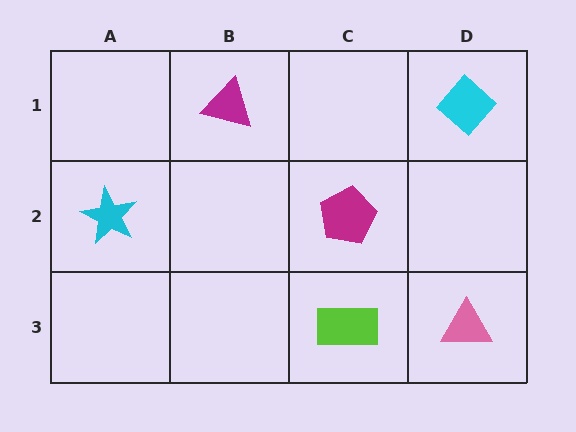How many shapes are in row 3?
2 shapes.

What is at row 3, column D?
A pink triangle.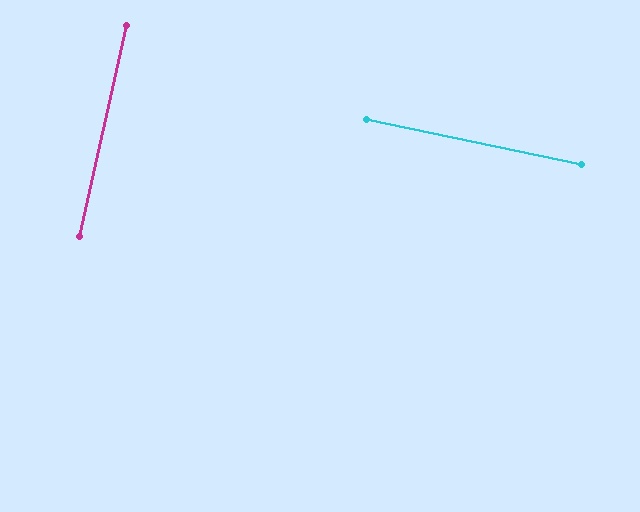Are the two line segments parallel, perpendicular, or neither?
Perpendicular — they meet at approximately 89°.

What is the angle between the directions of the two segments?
Approximately 89 degrees.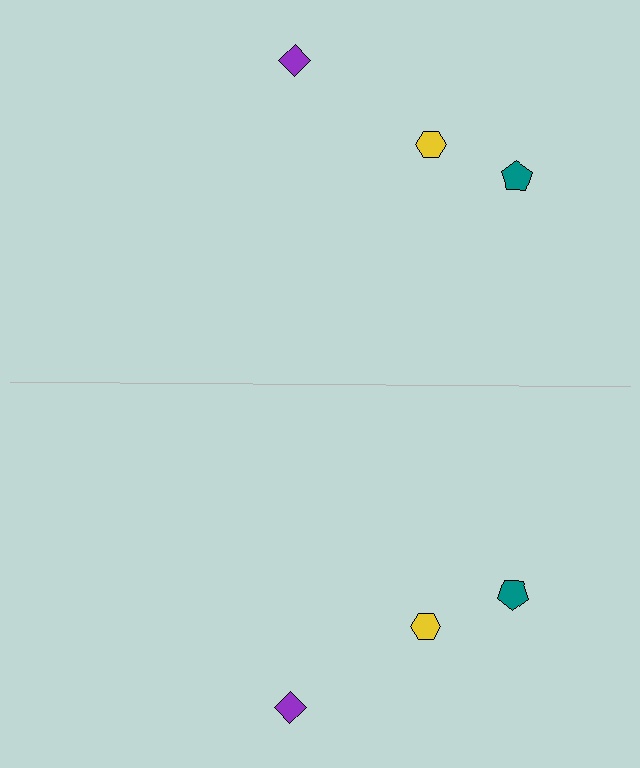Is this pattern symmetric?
Yes, this pattern has bilateral (reflection) symmetry.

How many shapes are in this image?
There are 6 shapes in this image.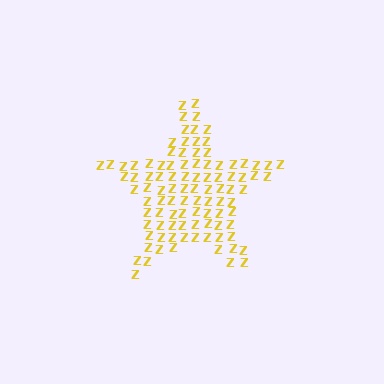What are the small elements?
The small elements are letter Z's.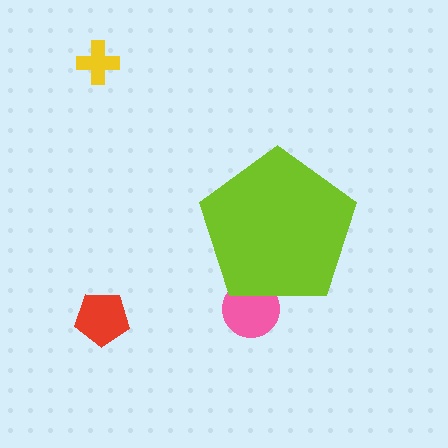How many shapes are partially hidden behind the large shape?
1 shape is partially hidden.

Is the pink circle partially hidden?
Yes, the pink circle is partially hidden behind the lime pentagon.